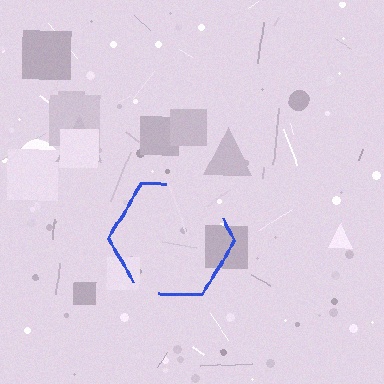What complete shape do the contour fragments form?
The contour fragments form a hexagon.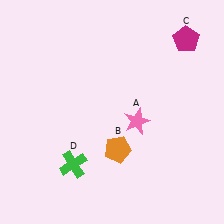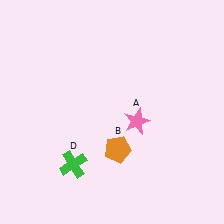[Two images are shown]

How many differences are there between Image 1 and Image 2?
There is 1 difference between the two images.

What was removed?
The magenta pentagon (C) was removed in Image 2.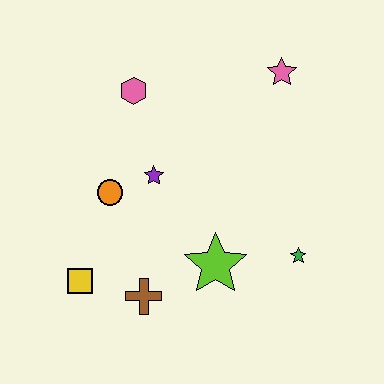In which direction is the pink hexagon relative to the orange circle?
The pink hexagon is above the orange circle.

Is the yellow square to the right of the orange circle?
No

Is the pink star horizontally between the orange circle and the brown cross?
No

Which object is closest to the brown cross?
The yellow square is closest to the brown cross.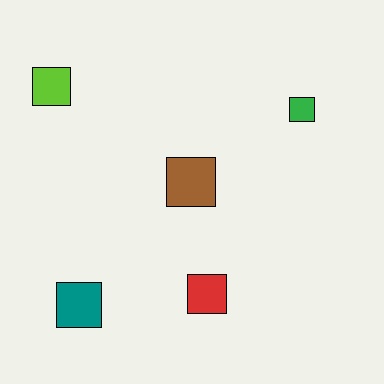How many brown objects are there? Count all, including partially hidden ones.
There is 1 brown object.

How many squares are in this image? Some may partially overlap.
There are 5 squares.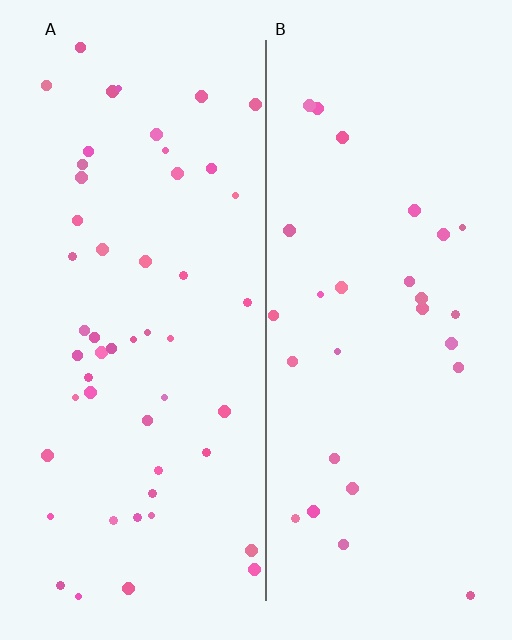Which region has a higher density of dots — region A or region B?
A (the left).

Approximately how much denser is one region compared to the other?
Approximately 1.8× — region A over region B.